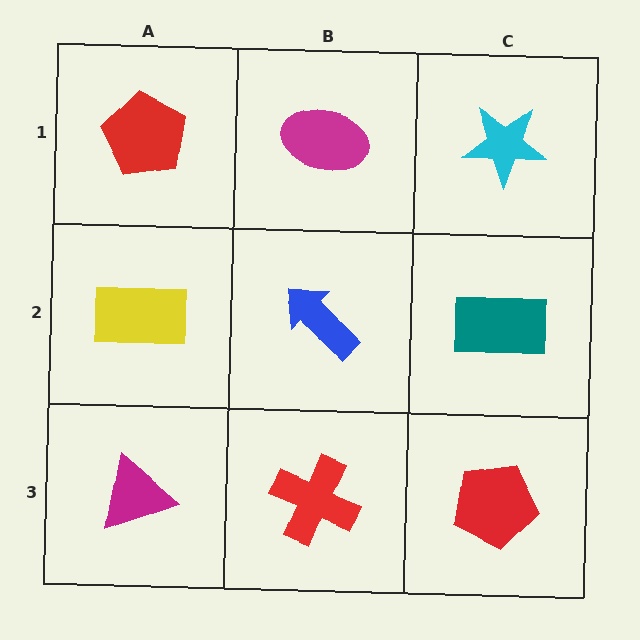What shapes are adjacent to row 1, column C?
A teal rectangle (row 2, column C), a magenta ellipse (row 1, column B).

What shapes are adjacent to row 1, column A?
A yellow rectangle (row 2, column A), a magenta ellipse (row 1, column B).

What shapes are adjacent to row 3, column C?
A teal rectangle (row 2, column C), a red cross (row 3, column B).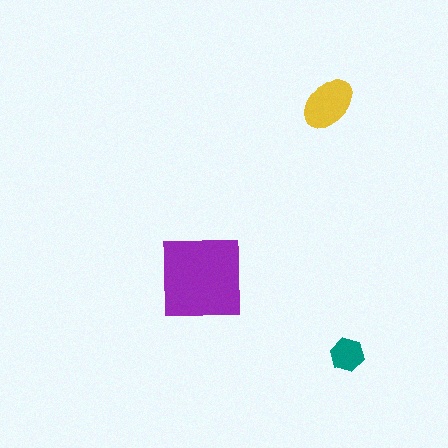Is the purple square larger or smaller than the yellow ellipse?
Larger.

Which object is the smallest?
The teal hexagon.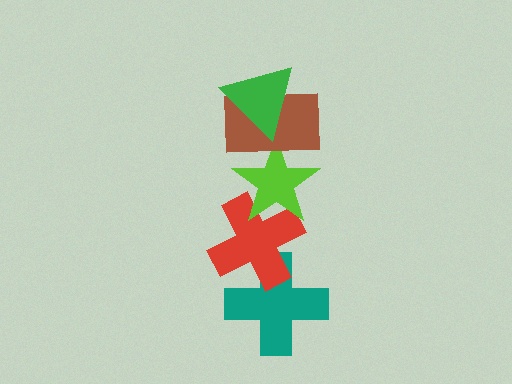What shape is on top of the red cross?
The lime star is on top of the red cross.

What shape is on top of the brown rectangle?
The green triangle is on top of the brown rectangle.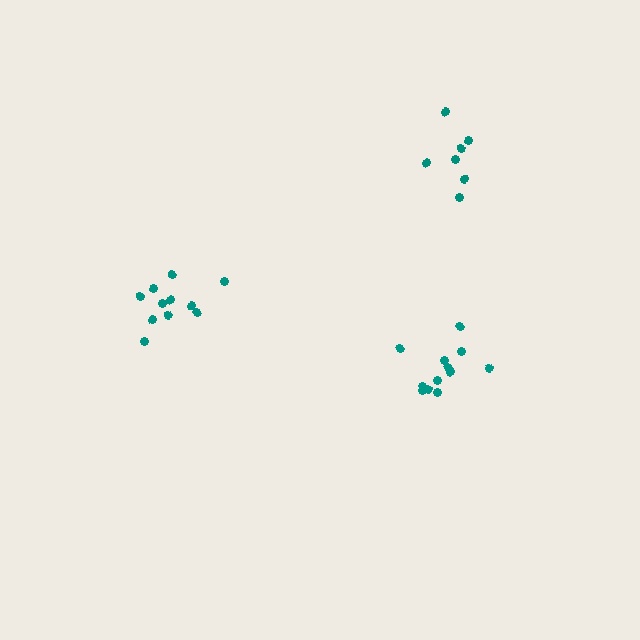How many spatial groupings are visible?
There are 3 spatial groupings.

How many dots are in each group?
Group 1: 11 dots, Group 2: 12 dots, Group 3: 7 dots (30 total).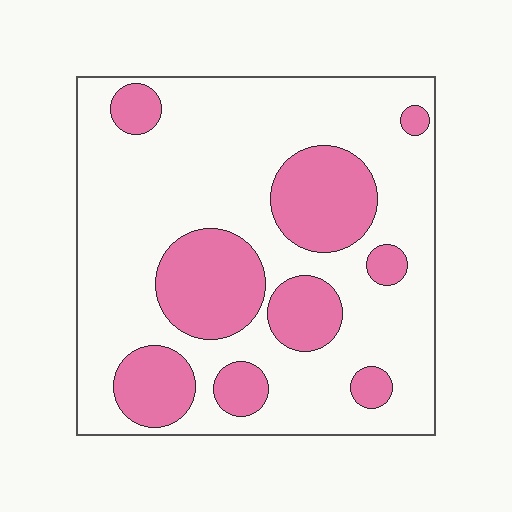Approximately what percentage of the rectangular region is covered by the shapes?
Approximately 30%.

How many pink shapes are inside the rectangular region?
9.